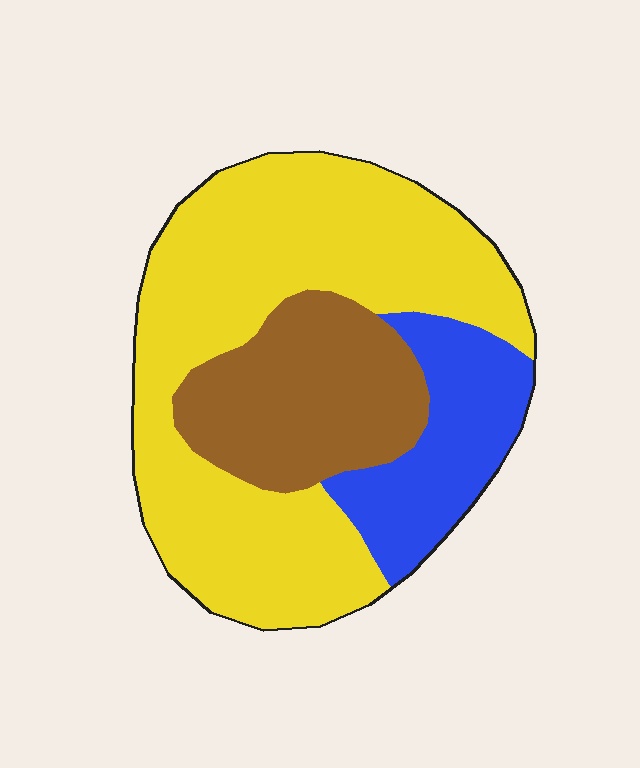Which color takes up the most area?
Yellow, at roughly 60%.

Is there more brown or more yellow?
Yellow.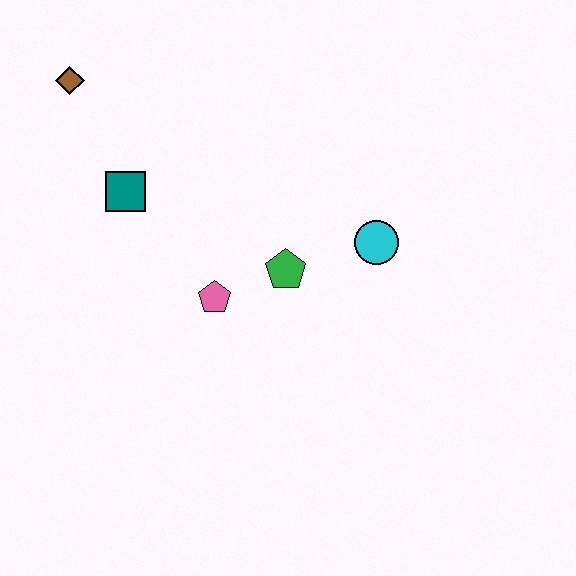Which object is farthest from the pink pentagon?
The brown diamond is farthest from the pink pentagon.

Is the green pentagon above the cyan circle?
No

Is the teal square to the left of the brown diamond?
No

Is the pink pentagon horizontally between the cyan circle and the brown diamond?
Yes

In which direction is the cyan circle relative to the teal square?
The cyan circle is to the right of the teal square.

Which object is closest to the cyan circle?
The green pentagon is closest to the cyan circle.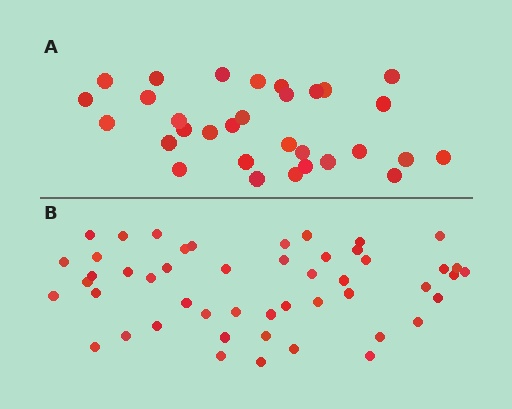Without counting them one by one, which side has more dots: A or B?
Region B (the bottom region) has more dots.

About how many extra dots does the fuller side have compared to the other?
Region B has approximately 20 more dots than region A.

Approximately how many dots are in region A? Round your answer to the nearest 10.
About 30 dots. (The exact count is 31, which rounds to 30.)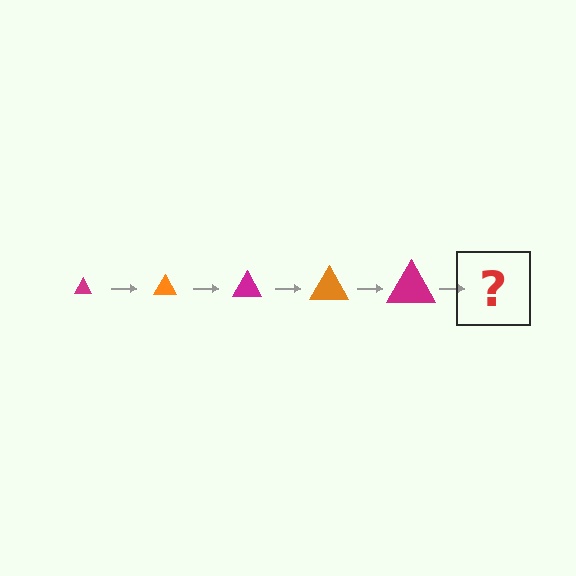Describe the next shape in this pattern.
It should be an orange triangle, larger than the previous one.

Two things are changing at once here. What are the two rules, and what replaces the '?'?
The two rules are that the triangle grows larger each step and the color cycles through magenta and orange. The '?' should be an orange triangle, larger than the previous one.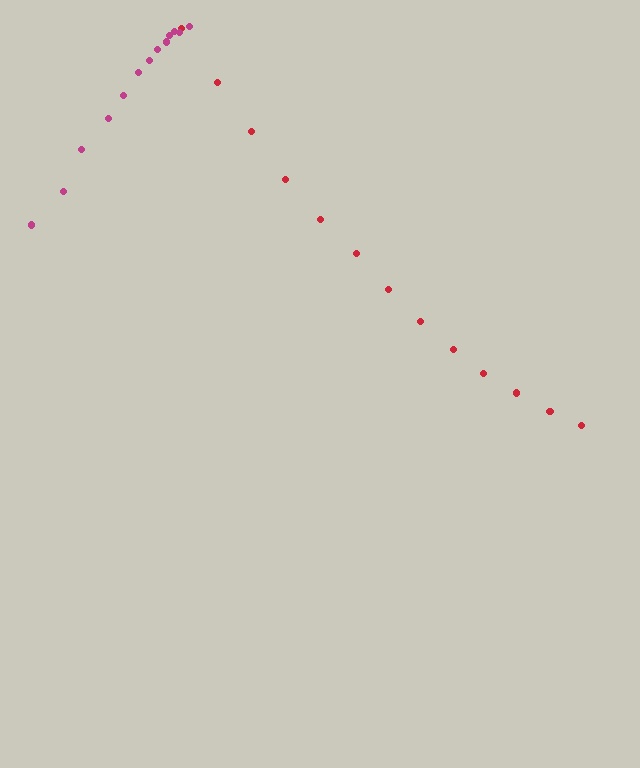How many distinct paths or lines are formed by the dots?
There are 2 distinct paths.